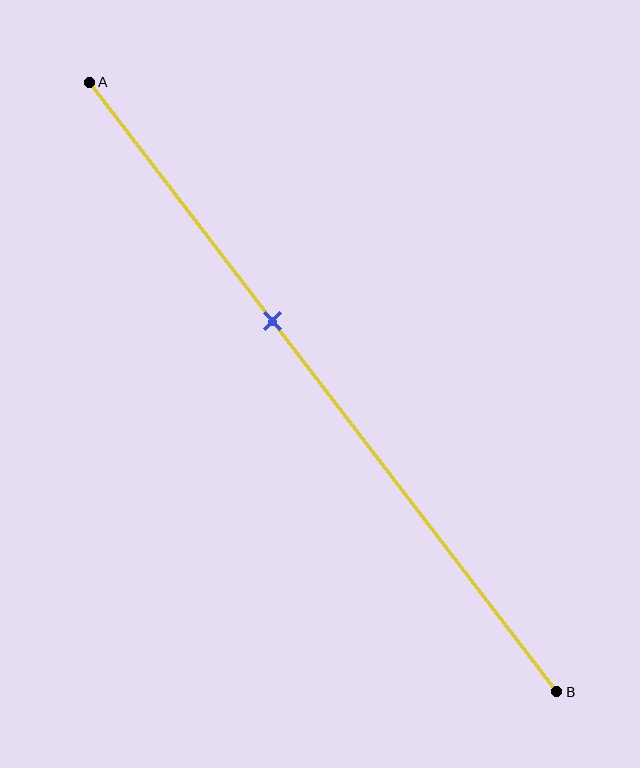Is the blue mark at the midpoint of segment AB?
No, the mark is at about 40% from A, not at the 50% midpoint.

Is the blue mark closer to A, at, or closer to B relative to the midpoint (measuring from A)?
The blue mark is closer to point A than the midpoint of segment AB.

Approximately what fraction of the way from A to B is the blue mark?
The blue mark is approximately 40% of the way from A to B.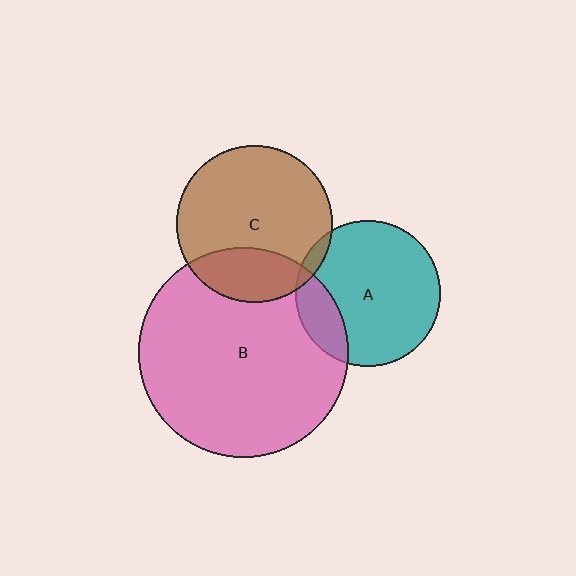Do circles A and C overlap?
Yes.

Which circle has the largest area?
Circle B (pink).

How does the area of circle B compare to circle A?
Approximately 2.1 times.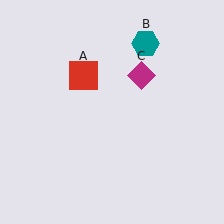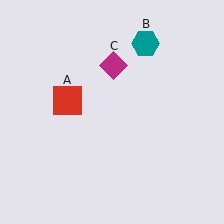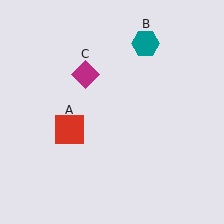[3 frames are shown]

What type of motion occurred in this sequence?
The red square (object A), magenta diamond (object C) rotated counterclockwise around the center of the scene.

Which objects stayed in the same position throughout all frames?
Teal hexagon (object B) remained stationary.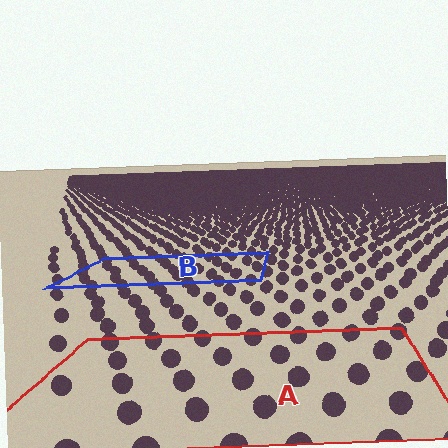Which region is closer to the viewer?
Region A is closer. The texture elements there are larger and more spread out.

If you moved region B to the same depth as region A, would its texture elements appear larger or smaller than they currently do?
They would appear larger. At a closer depth, the same texture elements are projected at a bigger on-screen size.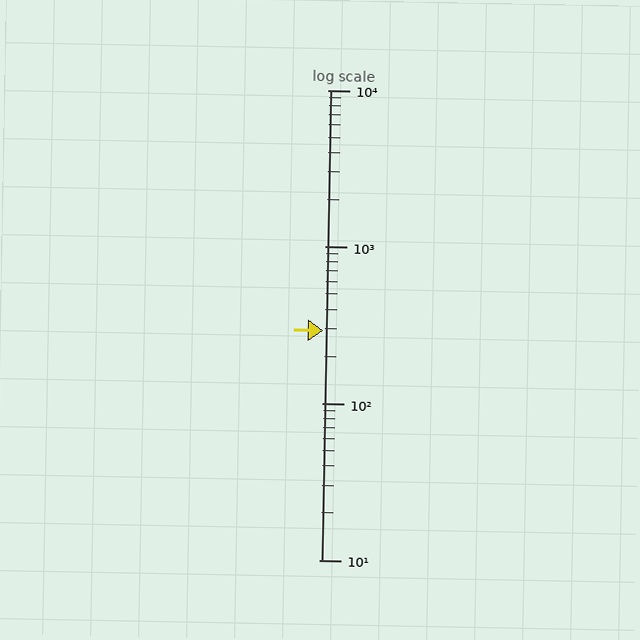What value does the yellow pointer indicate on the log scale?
The pointer indicates approximately 290.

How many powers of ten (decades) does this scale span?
The scale spans 3 decades, from 10 to 10000.